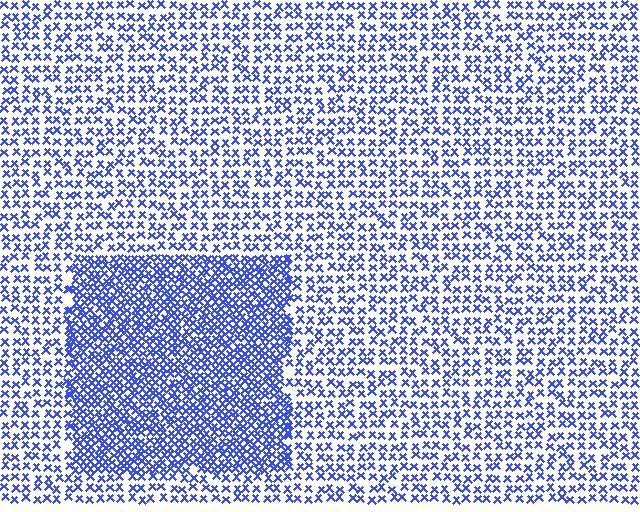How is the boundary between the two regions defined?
The boundary is defined by a change in element density (approximately 2.1x ratio). All elements are the same color, size, and shape.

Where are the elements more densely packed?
The elements are more densely packed inside the rectangle boundary.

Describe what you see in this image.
The image contains small blue elements arranged at two different densities. A rectangle-shaped region is visible where the elements are more densely packed than the surrounding area.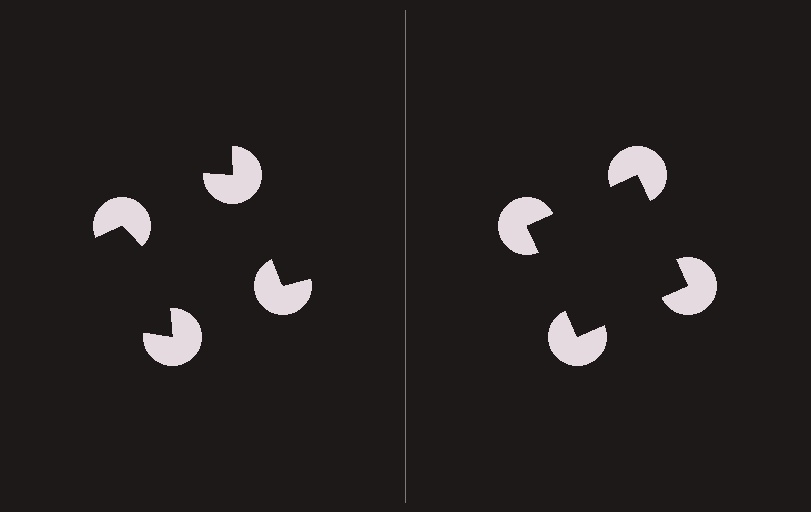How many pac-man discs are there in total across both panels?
8 — 4 on each side.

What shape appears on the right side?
An illusory square.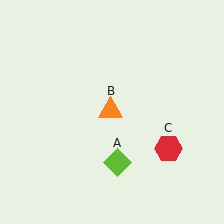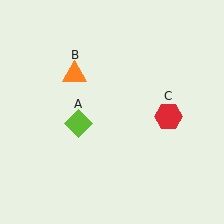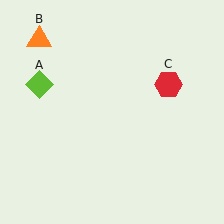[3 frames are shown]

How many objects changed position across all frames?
3 objects changed position: lime diamond (object A), orange triangle (object B), red hexagon (object C).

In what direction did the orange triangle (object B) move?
The orange triangle (object B) moved up and to the left.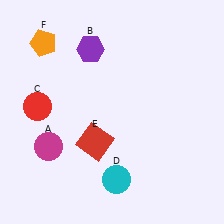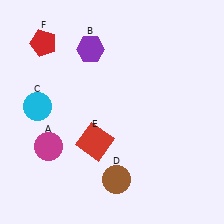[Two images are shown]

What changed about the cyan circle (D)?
In Image 1, D is cyan. In Image 2, it changed to brown.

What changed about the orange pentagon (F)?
In Image 1, F is orange. In Image 2, it changed to red.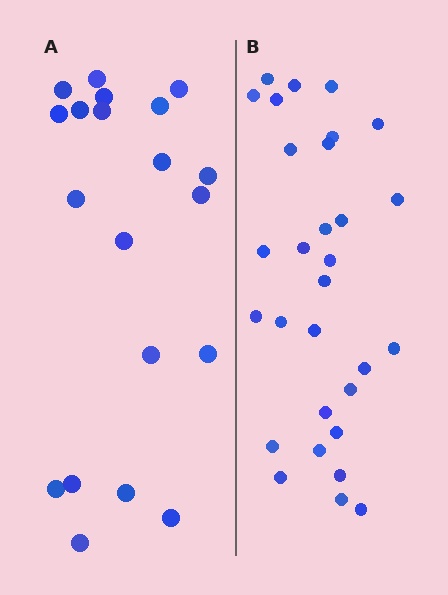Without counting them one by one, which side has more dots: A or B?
Region B (the right region) has more dots.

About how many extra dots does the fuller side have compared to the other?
Region B has roughly 10 or so more dots than region A.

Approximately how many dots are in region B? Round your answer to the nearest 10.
About 30 dots.